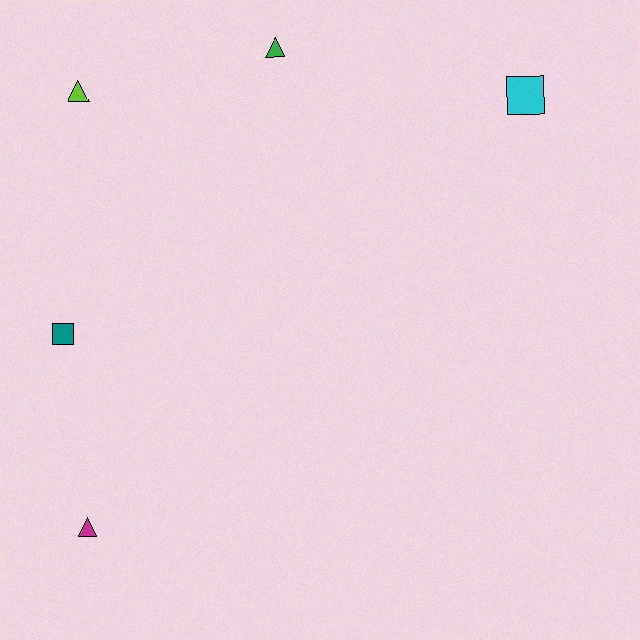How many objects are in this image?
There are 5 objects.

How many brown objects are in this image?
There are no brown objects.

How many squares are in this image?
There are 2 squares.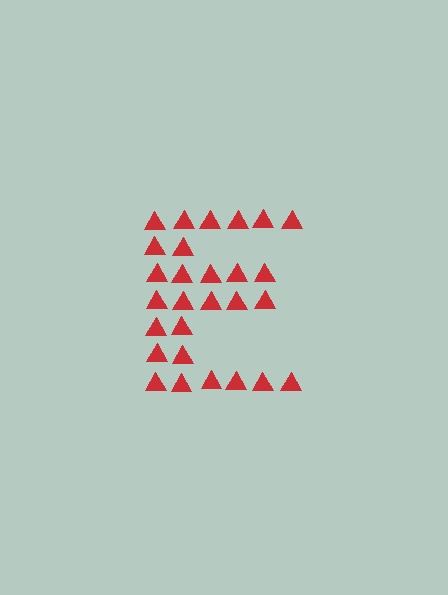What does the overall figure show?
The overall figure shows the letter E.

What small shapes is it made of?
It is made of small triangles.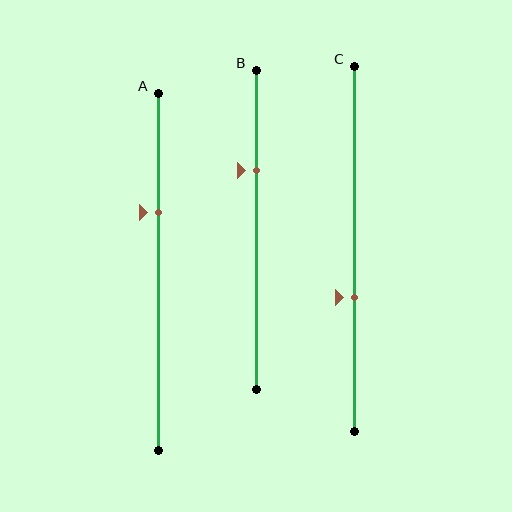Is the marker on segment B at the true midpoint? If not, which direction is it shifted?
No, the marker on segment B is shifted upward by about 18% of the segment length.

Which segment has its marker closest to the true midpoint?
Segment C has its marker closest to the true midpoint.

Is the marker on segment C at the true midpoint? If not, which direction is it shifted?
No, the marker on segment C is shifted downward by about 13% of the segment length.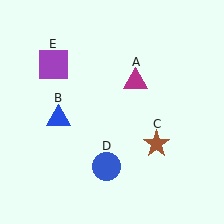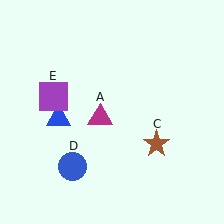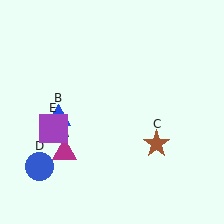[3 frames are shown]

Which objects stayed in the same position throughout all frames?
Blue triangle (object B) and brown star (object C) remained stationary.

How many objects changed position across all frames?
3 objects changed position: magenta triangle (object A), blue circle (object D), purple square (object E).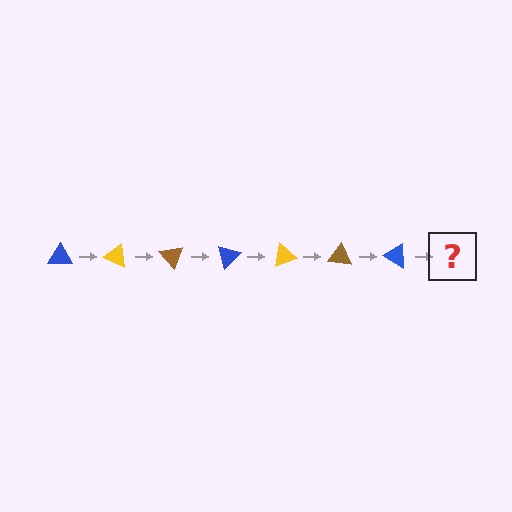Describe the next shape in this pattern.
It should be a yellow triangle, rotated 175 degrees from the start.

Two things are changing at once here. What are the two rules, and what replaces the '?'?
The two rules are that it rotates 25 degrees each step and the color cycles through blue, yellow, and brown. The '?' should be a yellow triangle, rotated 175 degrees from the start.